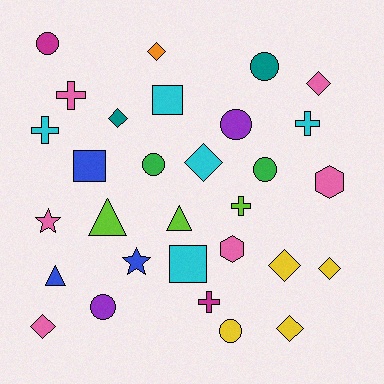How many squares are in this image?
There are 3 squares.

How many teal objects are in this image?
There are 2 teal objects.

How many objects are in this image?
There are 30 objects.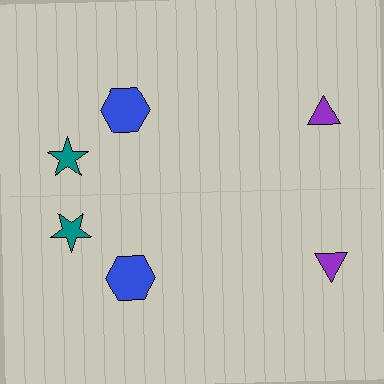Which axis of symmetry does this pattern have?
The pattern has a horizontal axis of symmetry running through the center of the image.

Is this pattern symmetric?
Yes, this pattern has bilateral (reflection) symmetry.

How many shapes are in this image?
There are 6 shapes in this image.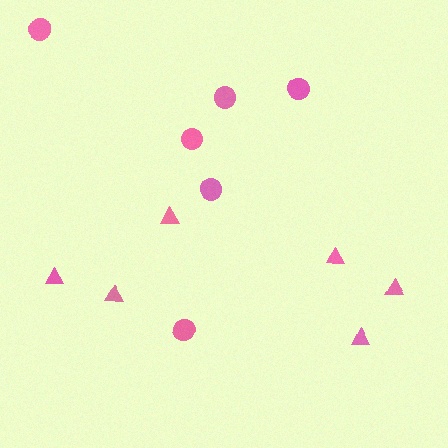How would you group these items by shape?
There are 2 groups: one group of circles (6) and one group of triangles (6).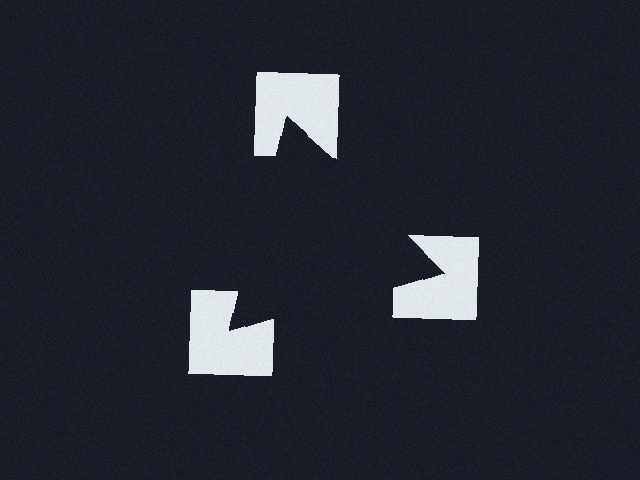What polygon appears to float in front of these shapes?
An illusory triangle — its edges are inferred from the aligned wedge cuts in the notched squares, not physically drawn.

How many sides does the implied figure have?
3 sides.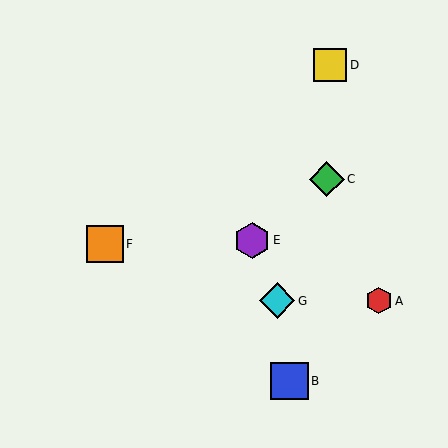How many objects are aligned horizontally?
2 objects (A, G) are aligned horizontally.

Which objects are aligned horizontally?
Objects A, G are aligned horizontally.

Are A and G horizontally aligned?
Yes, both are at y≈301.